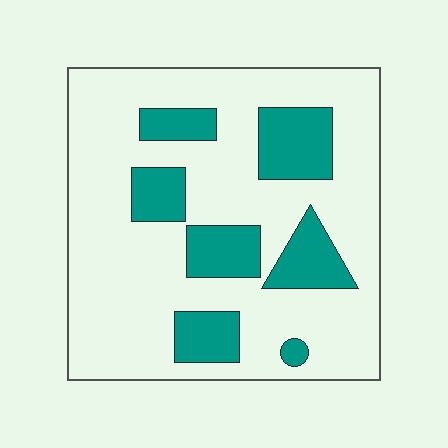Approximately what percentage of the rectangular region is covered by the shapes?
Approximately 25%.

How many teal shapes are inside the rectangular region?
7.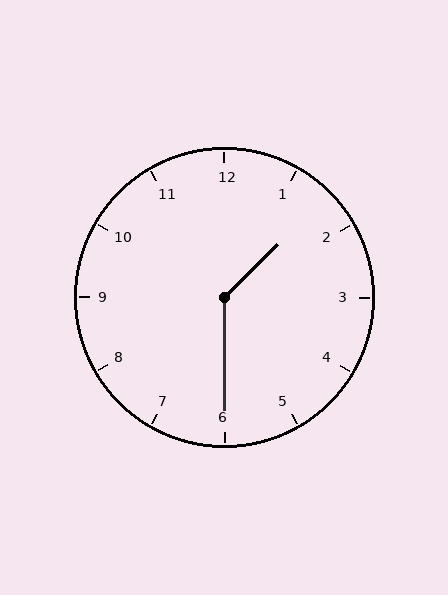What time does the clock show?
1:30.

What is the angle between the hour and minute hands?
Approximately 135 degrees.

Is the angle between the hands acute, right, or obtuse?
It is obtuse.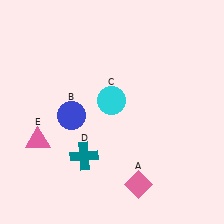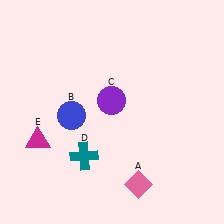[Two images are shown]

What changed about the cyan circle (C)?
In Image 1, C is cyan. In Image 2, it changed to purple.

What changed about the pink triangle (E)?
In Image 1, E is pink. In Image 2, it changed to magenta.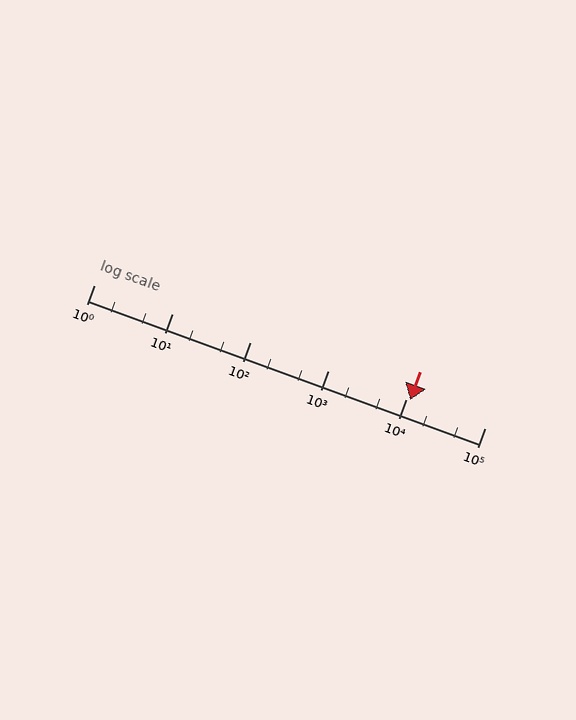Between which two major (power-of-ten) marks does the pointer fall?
The pointer is between 10000 and 100000.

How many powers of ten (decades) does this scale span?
The scale spans 5 decades, from 1 to 100000.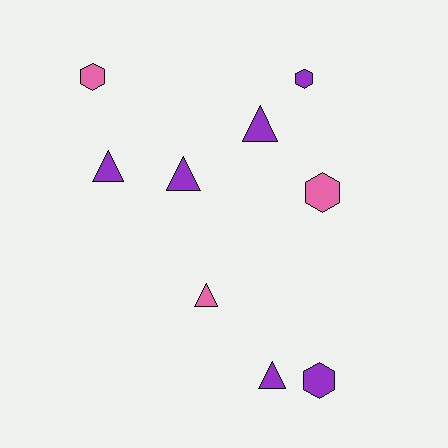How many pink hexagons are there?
There are 2 pink hexagons.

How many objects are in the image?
There are 9 objects.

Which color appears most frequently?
Purple, with 6 objects.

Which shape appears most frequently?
Triangle, with 5 objects.